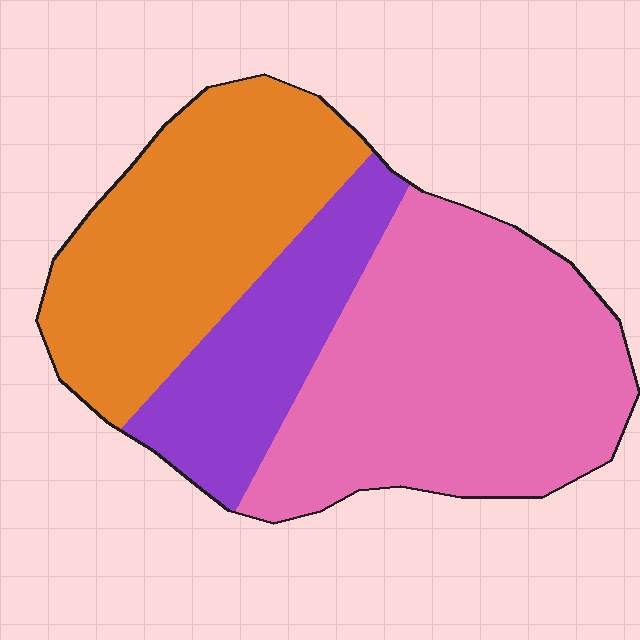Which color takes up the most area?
Pink, at roughly 45%.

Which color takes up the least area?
Purple, at roughly 20%.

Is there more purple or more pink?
Pink.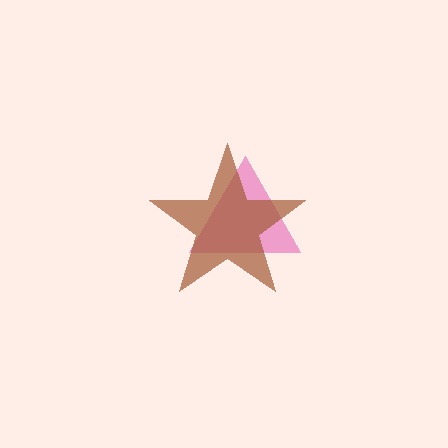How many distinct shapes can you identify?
There are 2 distinct shapes: a magenta triangle, a brown star.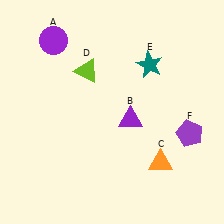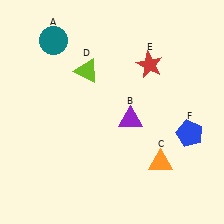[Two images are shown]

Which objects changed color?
A changed from purple to teal. E changed from teal to red. F changed from purple to blue.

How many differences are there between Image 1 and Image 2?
There are 3 differences between the two images.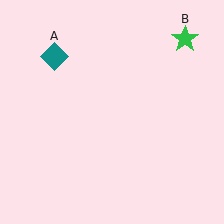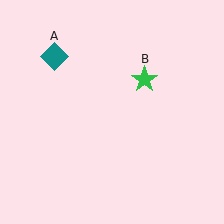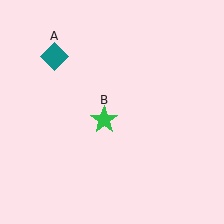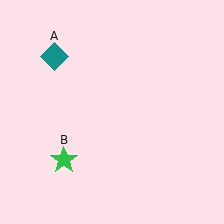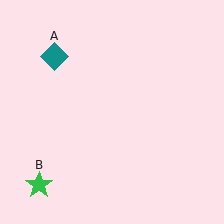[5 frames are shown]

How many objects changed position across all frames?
1 object changed position: green star (object B).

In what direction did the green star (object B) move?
The green star (object B) moved down and to the left.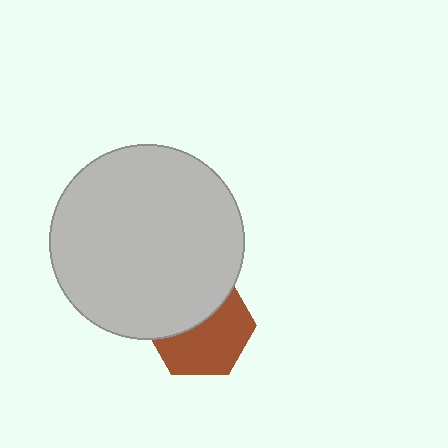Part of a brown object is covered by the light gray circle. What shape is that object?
It is a hexagon.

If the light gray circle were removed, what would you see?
You would see the complete brown hexagon.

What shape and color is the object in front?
The object in front is a light gray circle.